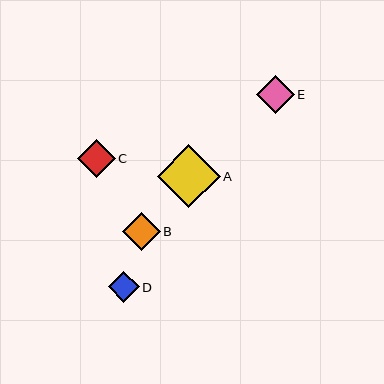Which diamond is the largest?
Diamond A is the largest with a size of approximately 63 pixels.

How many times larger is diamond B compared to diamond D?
Diamond B is approximately 1.2 times the size of diamond D.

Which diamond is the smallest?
Diamond D is the smallest with a size of approximately 31 pixels.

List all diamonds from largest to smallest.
From largest to smallest: A, E, B, C, D.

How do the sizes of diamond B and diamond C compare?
Diamond B and diamond C are approximately the same size.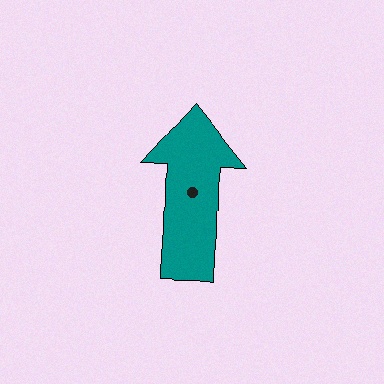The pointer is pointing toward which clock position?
Roughly 12 o'clock.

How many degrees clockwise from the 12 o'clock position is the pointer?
Approximately 2 degrees.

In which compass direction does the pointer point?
North.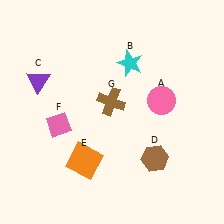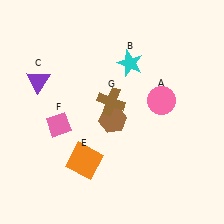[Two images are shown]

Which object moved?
The brown hexagon (D) moved left.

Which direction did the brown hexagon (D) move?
The brown hexagon (D) moved left.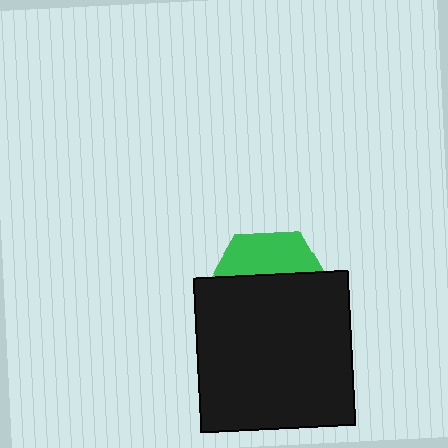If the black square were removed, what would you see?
You would see the complete green hexagon.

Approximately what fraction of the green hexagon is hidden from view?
Roughly 68% of the green hexagon is hidden behind the black square.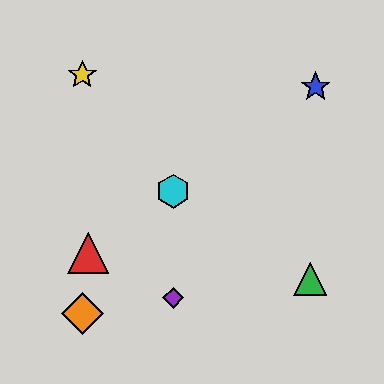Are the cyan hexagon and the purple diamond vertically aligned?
Yes, both are at x≈173.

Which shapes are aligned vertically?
The purple diamond, the cyan hexagon are aligned vertically.